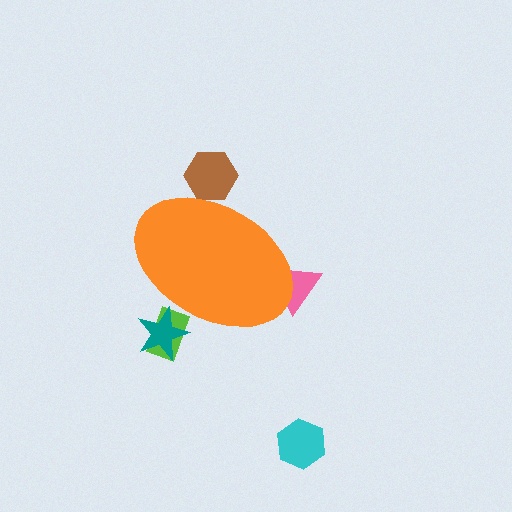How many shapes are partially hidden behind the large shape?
4 shapes are partially hidden.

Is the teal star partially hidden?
Yes, the teal star is partially hidden behind the orange ellipse.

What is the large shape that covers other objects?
An orange ellipse.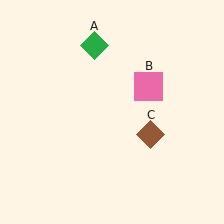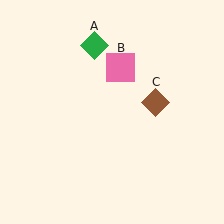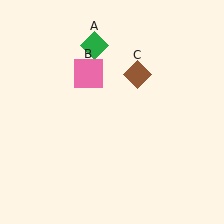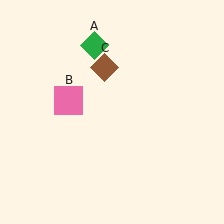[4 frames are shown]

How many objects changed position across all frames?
2 objects changed position: pink square (object B), brown diamond (object C).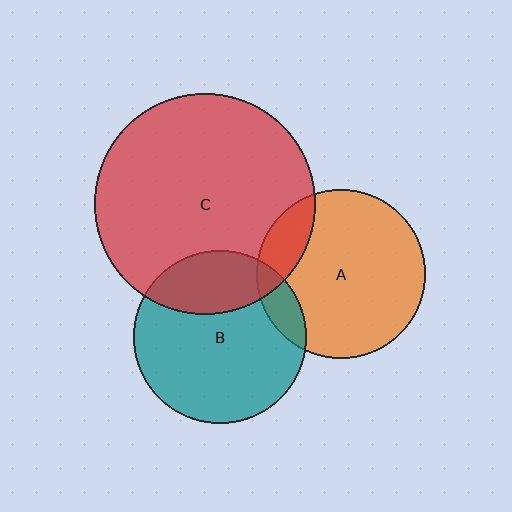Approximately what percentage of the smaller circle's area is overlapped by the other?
Approximately 25%.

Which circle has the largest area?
Circle C (red).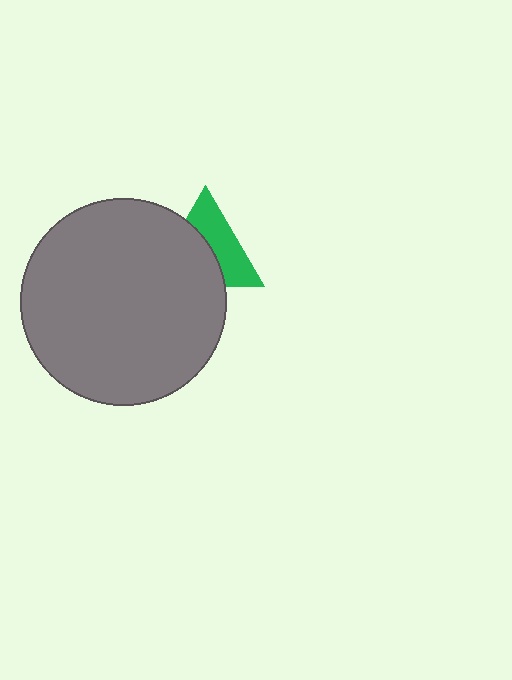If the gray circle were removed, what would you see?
You would see the complete green triangle.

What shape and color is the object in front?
The object in front is a gray circle.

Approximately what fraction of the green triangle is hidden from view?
Roughly 51% of the green triangle is hidden behind the gray circle.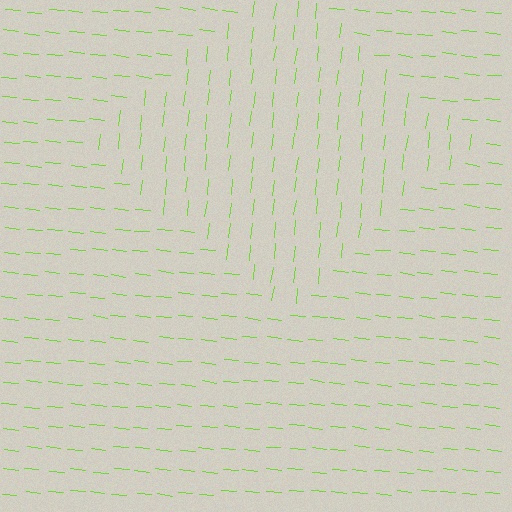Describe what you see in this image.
The image is filled with small lime line segments. A diamond region in the image has lines oriented differently from the surrounding lines, creating a visible texture boundary.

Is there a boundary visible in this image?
Yes, there is a texture boundary formed by a change in line orientation.